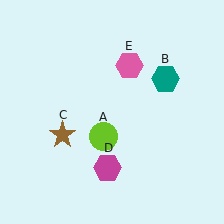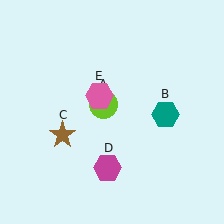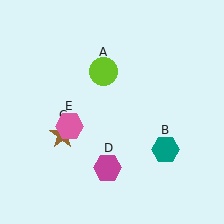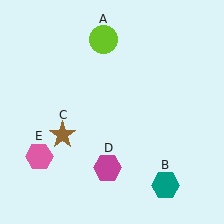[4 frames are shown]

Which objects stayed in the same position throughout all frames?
Brown star (object C) and magenta hexagon (object D) remained stationary.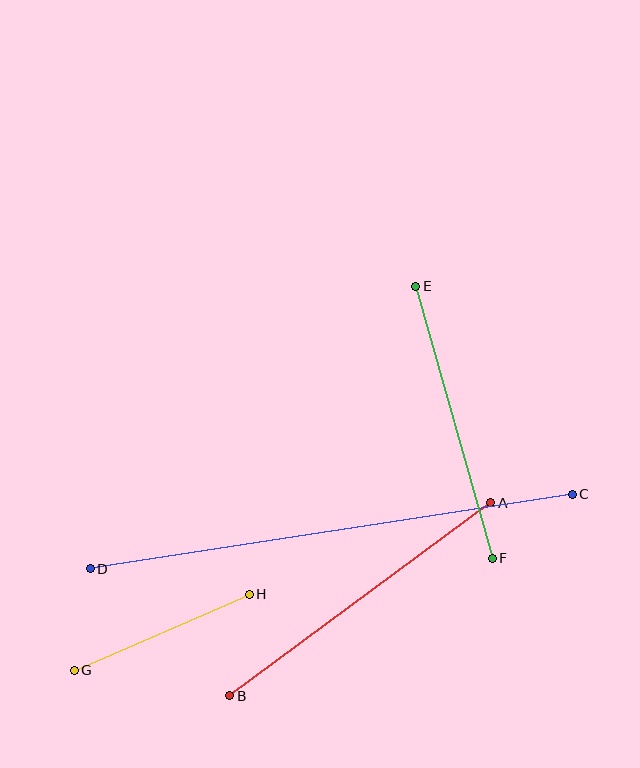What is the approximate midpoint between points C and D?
The midpoint is at approximately (331, 531) pixels.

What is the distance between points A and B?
The distance is approximately 325 pixels.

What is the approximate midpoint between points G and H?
The midpoint is at approximately (162, 632) pixels.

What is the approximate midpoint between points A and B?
The midpoint is at approximately (360, 599) pixels.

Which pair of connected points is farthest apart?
Points C and D are farthest apart.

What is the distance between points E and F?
The distance is approximately 282 pixels.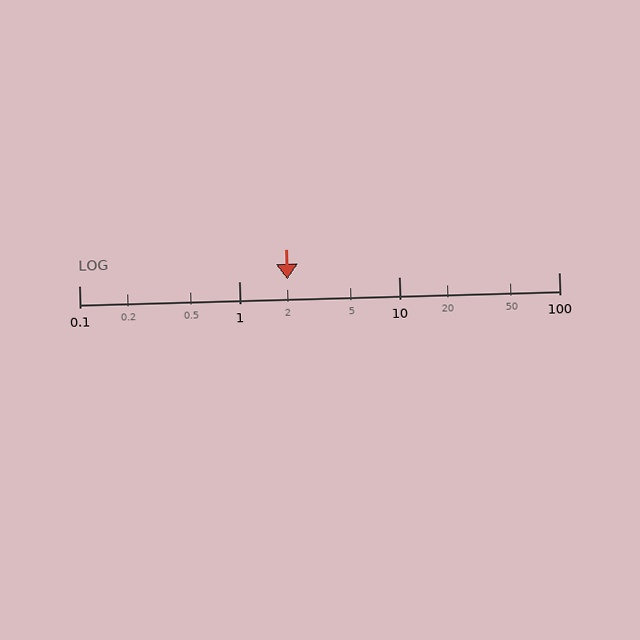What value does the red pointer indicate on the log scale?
The pointer indicates approximately 2.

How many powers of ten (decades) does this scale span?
The scale spans 3 decades, from 0.1 to 100.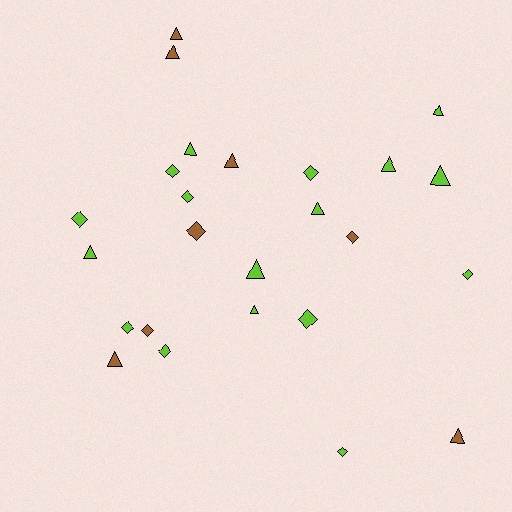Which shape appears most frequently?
Triangle, with 13 objects.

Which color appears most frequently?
Lime, with 17 objects.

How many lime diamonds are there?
There are 9 lime diamonds.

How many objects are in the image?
There are 25 objects.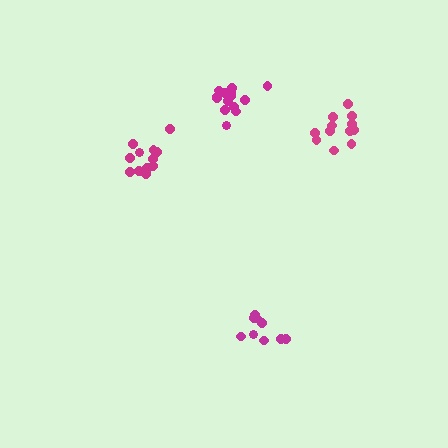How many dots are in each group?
Group 1: 12 dots, Group 2: 9 dots, Group 3: 13 dots, Group 4: 14 dots (48 total).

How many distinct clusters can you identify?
There are 4 distinct clusters.